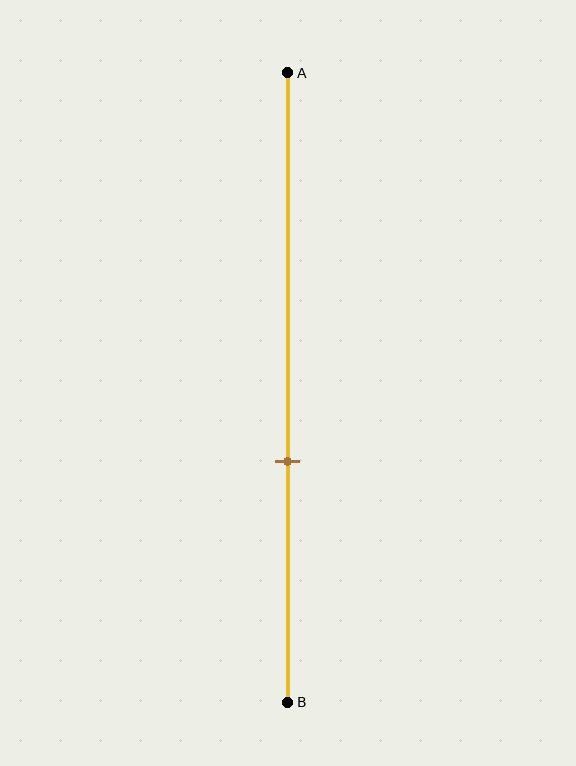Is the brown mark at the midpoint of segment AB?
No, the mark is at about 60% from A, not at the 50% midpoint.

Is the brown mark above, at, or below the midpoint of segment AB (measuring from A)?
The brown mark is below the midpoint of segment AB.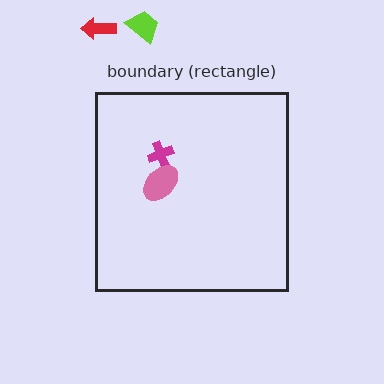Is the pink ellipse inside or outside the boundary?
Inside.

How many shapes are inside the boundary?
2 inside, 2 outside.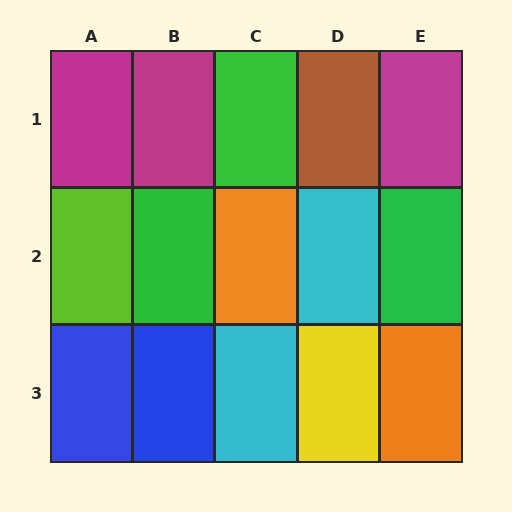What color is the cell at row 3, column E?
Orange.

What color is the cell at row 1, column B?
Magenta.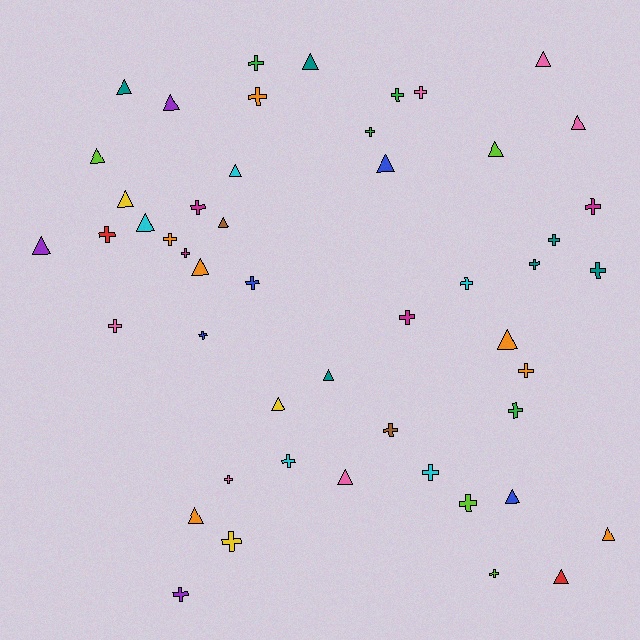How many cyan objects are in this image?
There are 5 cyan objects.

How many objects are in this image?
There are 50 objects.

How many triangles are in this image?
There are 22 triangles.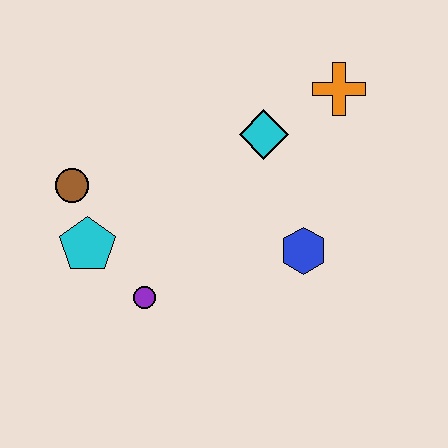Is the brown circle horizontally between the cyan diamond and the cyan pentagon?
No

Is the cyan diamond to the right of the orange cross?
No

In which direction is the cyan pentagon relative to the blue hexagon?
The cyan pentagon is to the left of the blue hexagon.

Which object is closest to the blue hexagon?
The cyan diamond is closest to the blue hexagon.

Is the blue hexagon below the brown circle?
Yes